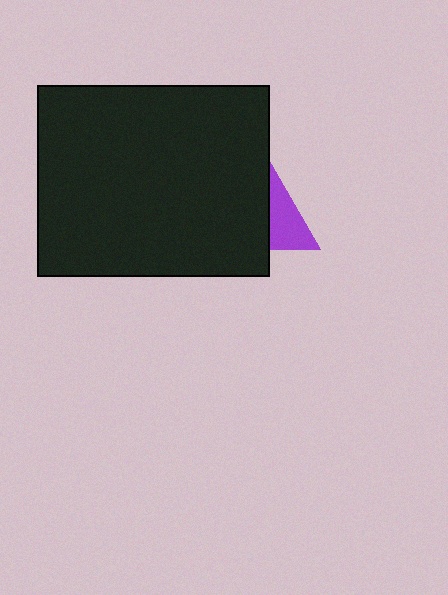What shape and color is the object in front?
The object in front is a black rectangle.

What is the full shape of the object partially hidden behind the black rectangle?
The partially hidden object is a purple triangle.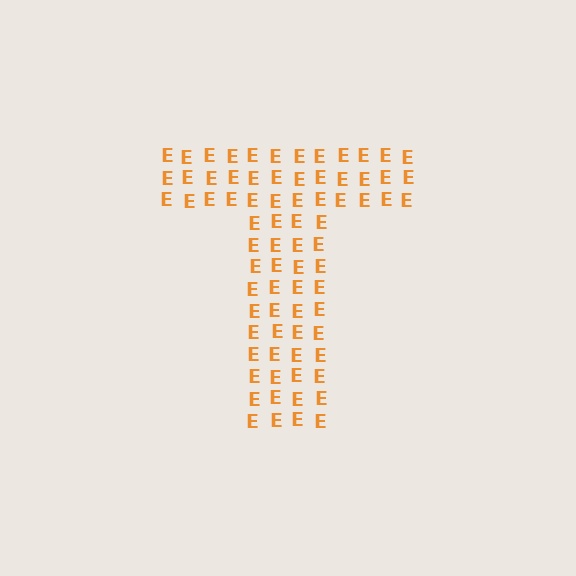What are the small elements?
The small elements are letter E's.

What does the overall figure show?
The overall figure shows the letter T.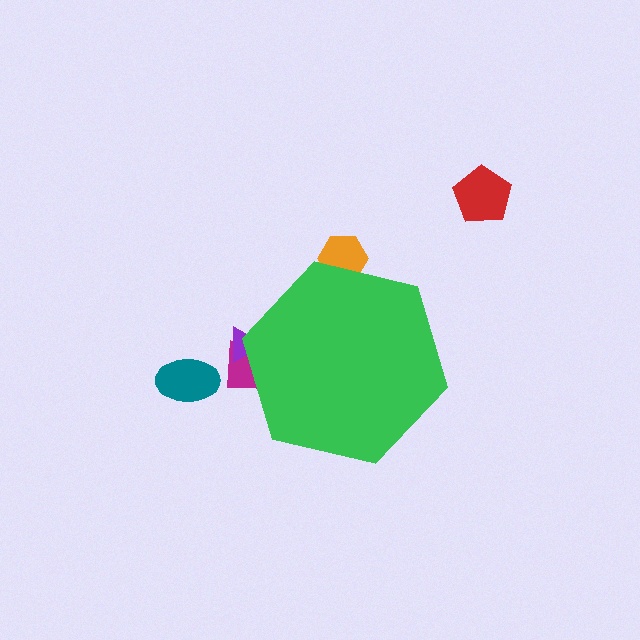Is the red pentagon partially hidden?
No, the red pentagon is fully visible.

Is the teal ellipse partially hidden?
No, the teal ellipse is fully visible.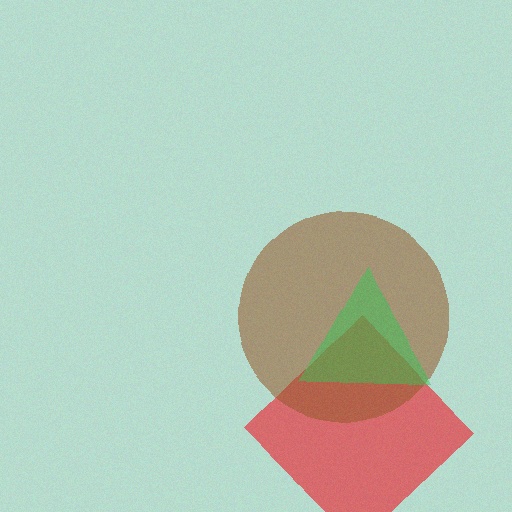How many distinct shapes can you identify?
There are 3 distinct shapes: a red diamond, a brown circle, a green triangle.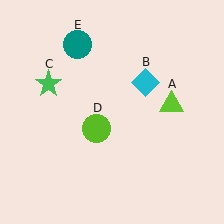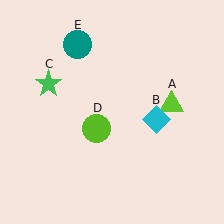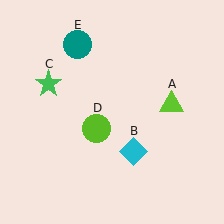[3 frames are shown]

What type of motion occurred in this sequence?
The cyan diamond (object B) rotated clockwise around the center of the scene.